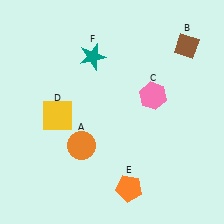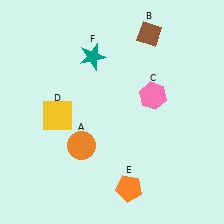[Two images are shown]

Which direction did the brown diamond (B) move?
The brown diamond (B) moved left.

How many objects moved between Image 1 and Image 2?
1 object moved between the two images.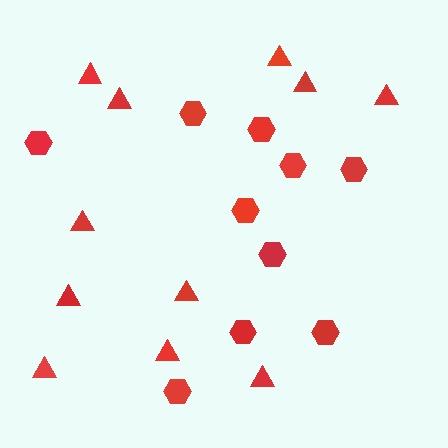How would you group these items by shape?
There are 2 groups: one group of triangles (11) and one group of hexagons (10).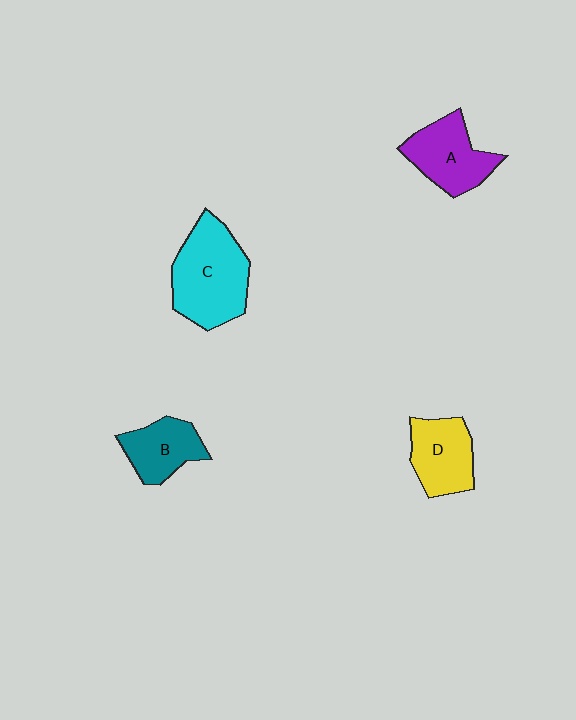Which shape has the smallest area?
Shape B (teal).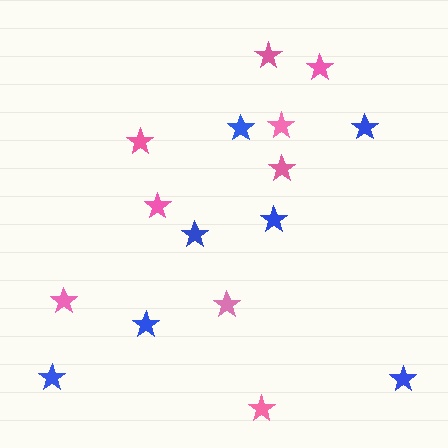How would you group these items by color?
There are 2 groups: one group of pink stars (9) and one group of blue stars (7).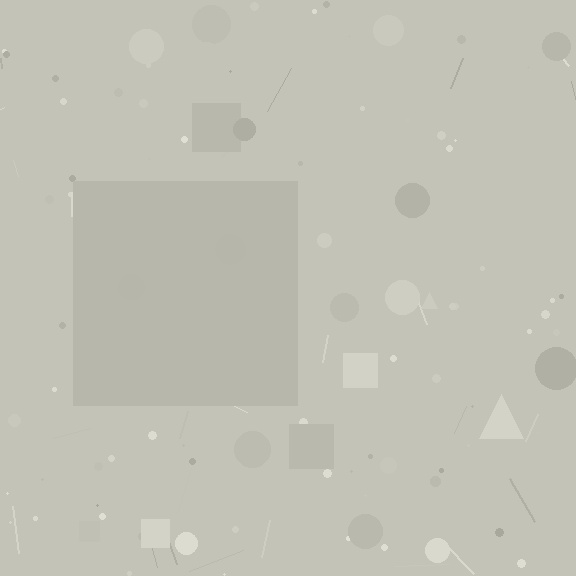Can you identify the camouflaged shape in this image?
The camouflaged shape is a square.